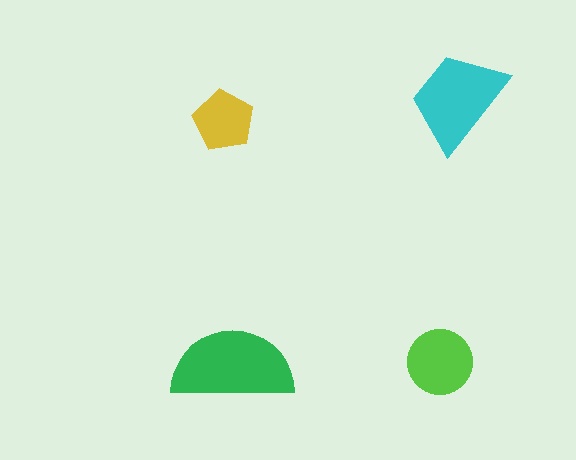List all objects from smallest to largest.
The yellow pentagon, the lime circle, the cyan trapezoid, the green semicircle.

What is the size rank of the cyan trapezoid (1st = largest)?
2nd.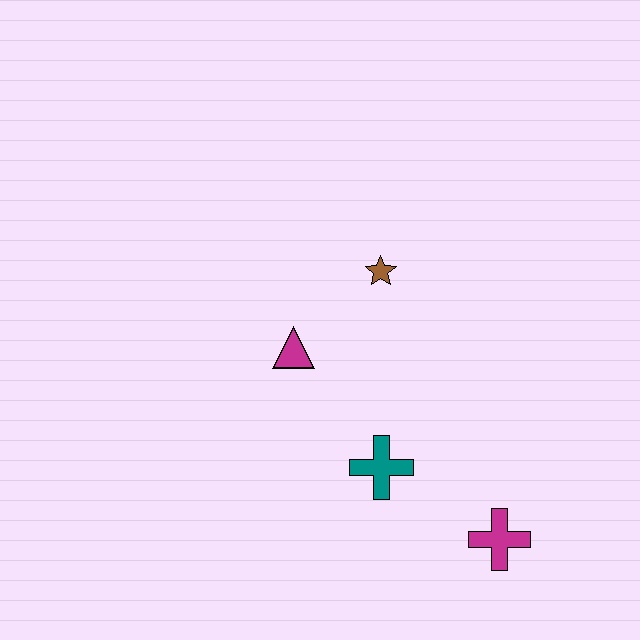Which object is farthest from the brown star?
The magenta cross is farthest from the brown star.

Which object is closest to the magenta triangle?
The brown star is closest to the magenta triangle.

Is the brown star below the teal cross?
No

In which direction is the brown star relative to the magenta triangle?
The brown star is to the right of the magenta triangle.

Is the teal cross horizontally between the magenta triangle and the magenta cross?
Yes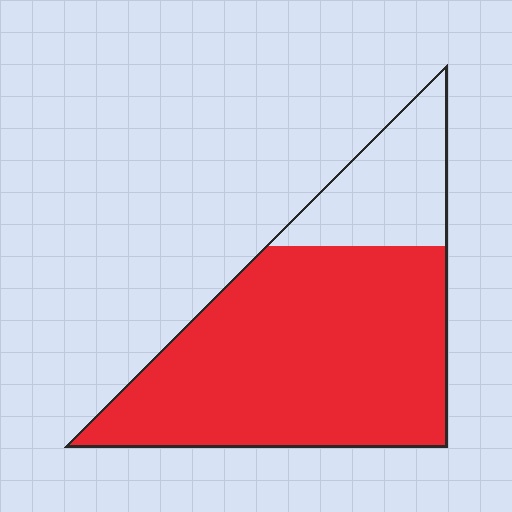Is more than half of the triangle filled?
Yes.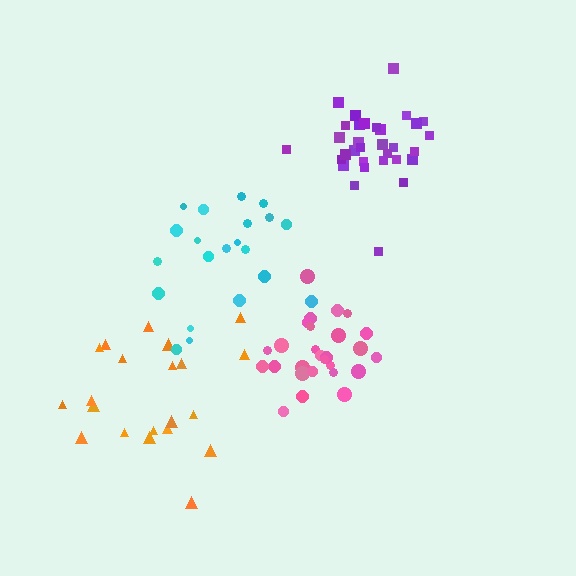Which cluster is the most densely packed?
Purple.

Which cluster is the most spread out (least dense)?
Orange.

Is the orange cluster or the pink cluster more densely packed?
Pink.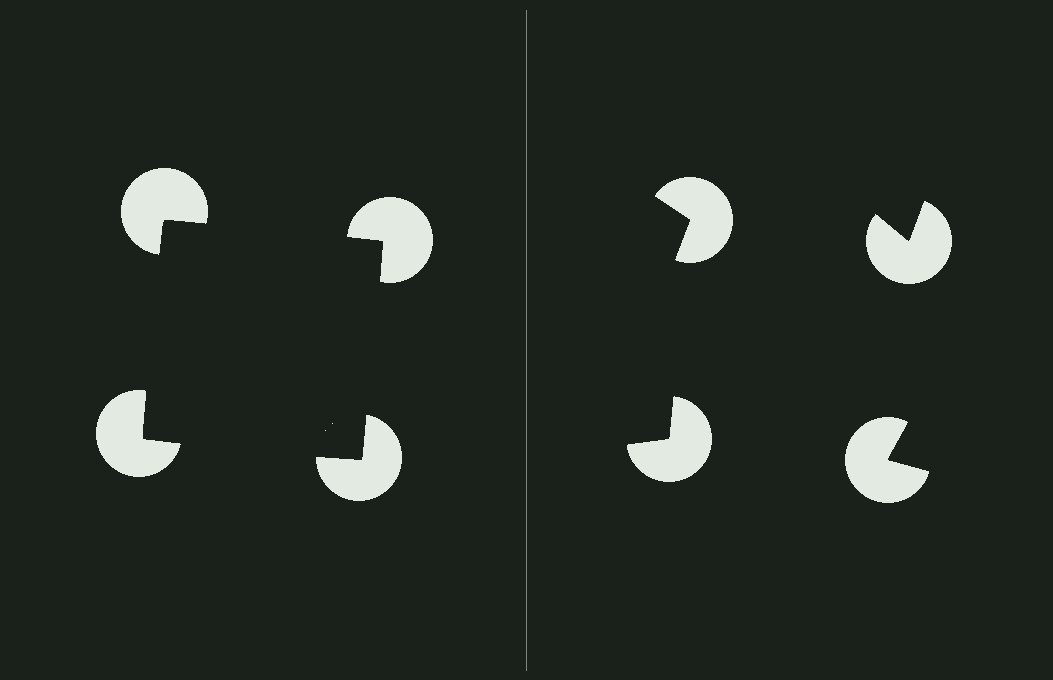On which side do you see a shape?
An illusory square appears on the left side. On the right side the wedge cuts are rotated, so no coherent shape forms.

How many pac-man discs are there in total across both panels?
8 — 4 on each side.